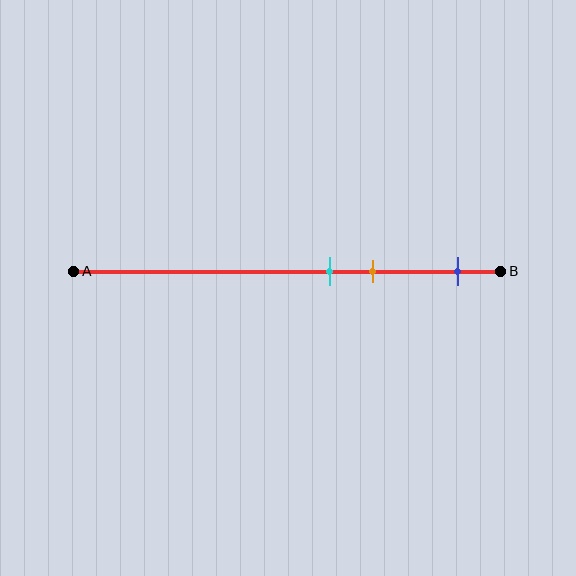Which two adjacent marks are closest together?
The cyan and orange marks are the closest adjacent pair.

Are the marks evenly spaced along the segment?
No, the marks are not evenly spaced.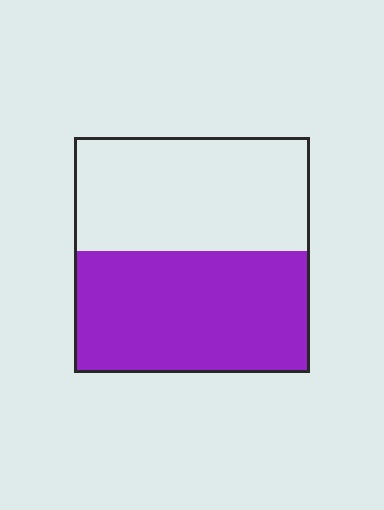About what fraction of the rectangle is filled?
About one half (1/2).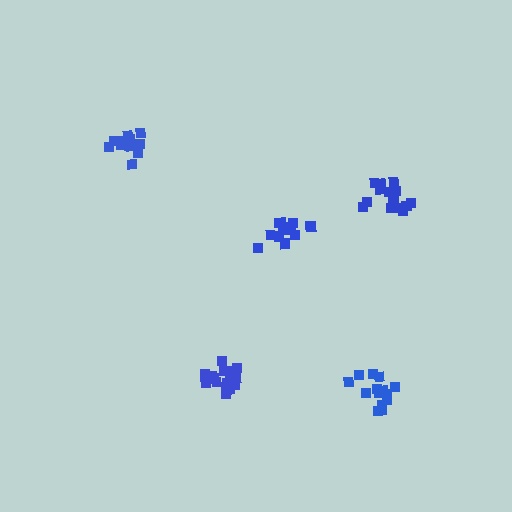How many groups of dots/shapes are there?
There are 5 groups.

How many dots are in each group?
Group 1: 17 dots, Group 2: 12 dots, Group 3: 15 dots, Group 4: 14 dots, Group 5: 17 dots (75 total).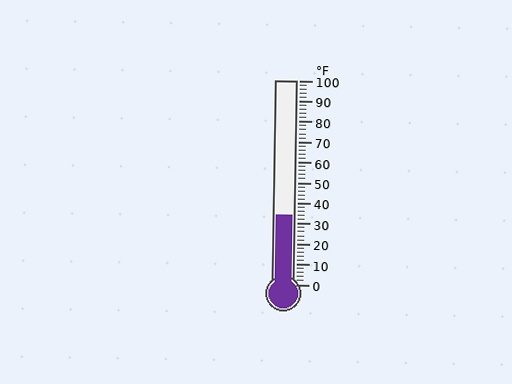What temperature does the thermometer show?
The thermometer shows approximately 34°F.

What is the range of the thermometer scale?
The thermometer scale ranges from 0°F to 100°F.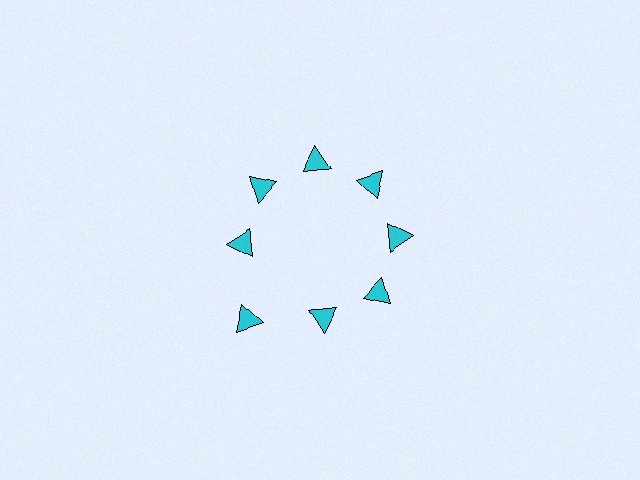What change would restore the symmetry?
The symmetry would be restored by moving it inward, back onto the ring so that all 8 triangles sit at equal angles and equal distance from the center.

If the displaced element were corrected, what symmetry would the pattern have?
It would have 8-fold rotational symmetry — the pattern would map onto itself every 45 degrees.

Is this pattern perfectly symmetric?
No. The 8 cyan triangles are arranged in a ring, but one element near the 8 o'clock position is pushed outward from the center, breaking the 8-fold rotational symmetry.